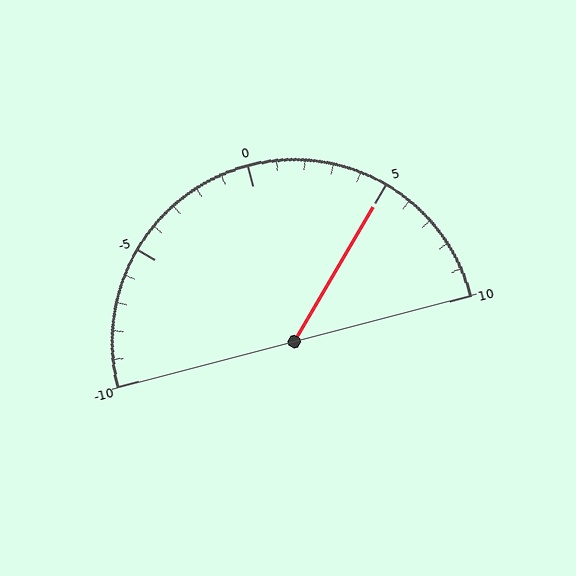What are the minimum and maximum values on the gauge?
The gauge ranges from -10 to 10.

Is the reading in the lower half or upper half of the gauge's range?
The reading is in the upper half of the range (-10 to 10).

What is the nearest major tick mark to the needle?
The nearest major tick mark is 5.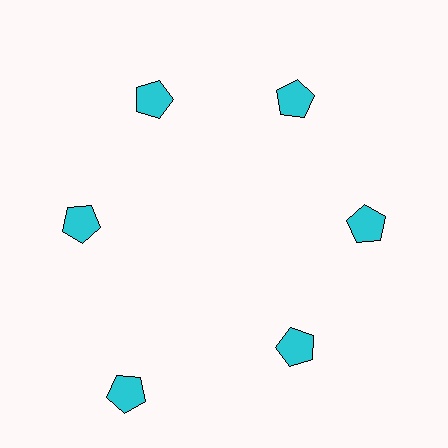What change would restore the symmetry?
The symmetry would be restored by moving it inward, back onto the ring so that all 6 pentagons sit at equal angles and equal distance from the center.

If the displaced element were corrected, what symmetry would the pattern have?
It would have 6-fold rotational symmetry — the pattern would map onto itself every 60 degrees.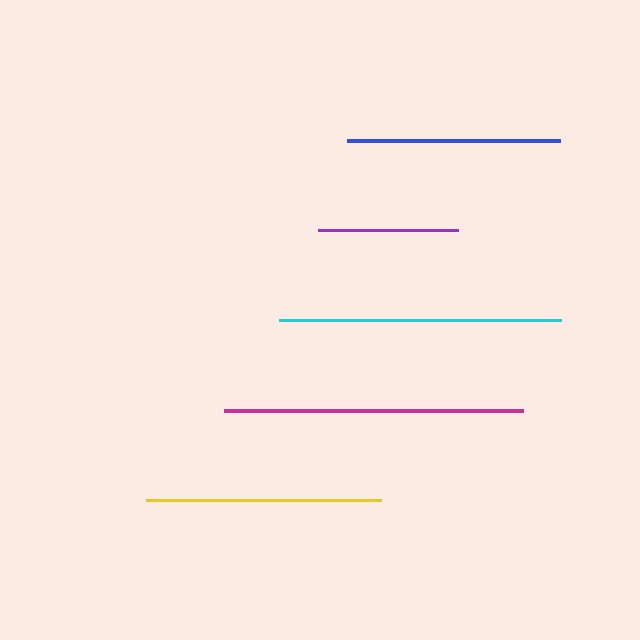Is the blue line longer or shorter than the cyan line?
The cyan line is longer than the blue line.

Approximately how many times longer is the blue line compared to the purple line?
The blue line is approximately 1.5 times the length of the purple line.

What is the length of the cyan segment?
The cyan segment is approximately 282 pixels long.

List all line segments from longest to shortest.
From longest to shortest: magenta, cyan, yellow, blue, purple.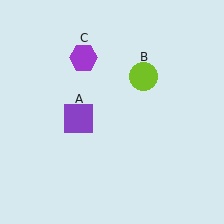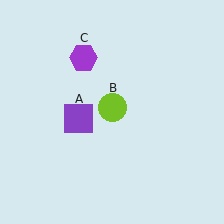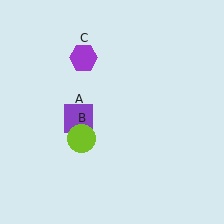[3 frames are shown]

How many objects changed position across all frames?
1 object changed position: lime circle (object B).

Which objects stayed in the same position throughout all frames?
Purple square (object A) and purple hexagon (object C) remained stationary.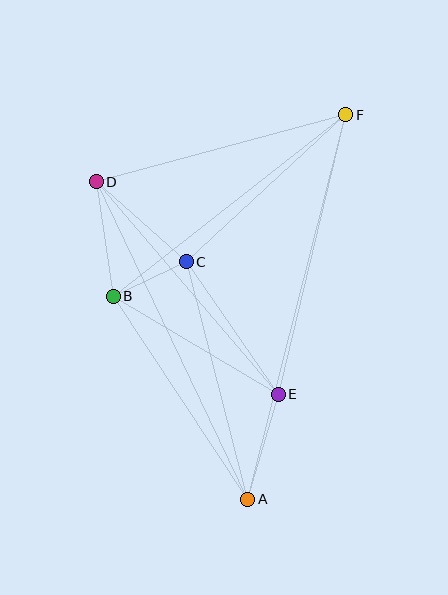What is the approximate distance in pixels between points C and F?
The distance between C and F is approximately 217 pixels.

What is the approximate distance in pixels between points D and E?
The distance between D and E is approximately 280 pixels.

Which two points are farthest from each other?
Points A and F are farthest from each other.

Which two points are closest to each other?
Points B and C are closest to each other.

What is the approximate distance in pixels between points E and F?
The distance between E and F is approximately 288 pixels.